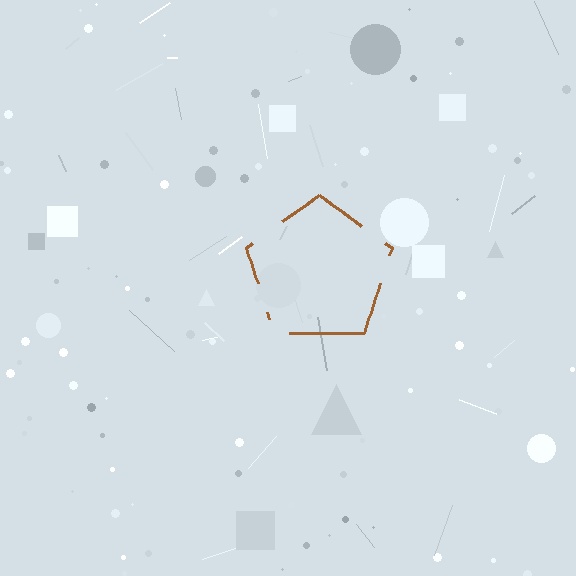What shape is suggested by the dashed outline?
The dashed outline suggests a pentagon.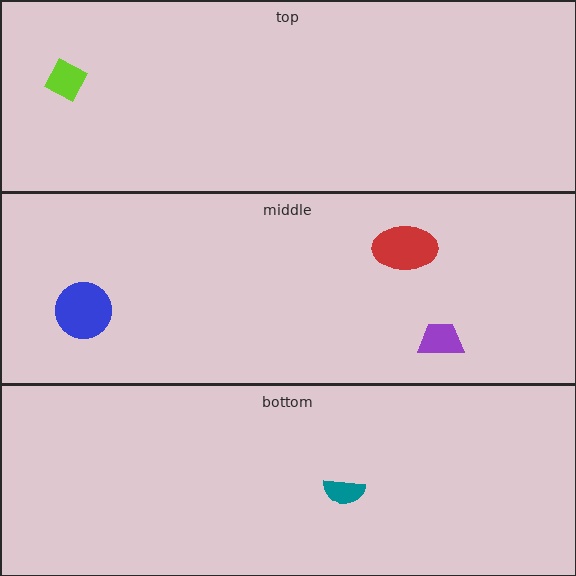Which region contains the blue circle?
The middle region.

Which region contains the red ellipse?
The middle region.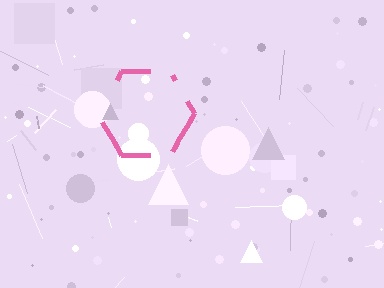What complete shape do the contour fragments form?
The contour fragments form a hexagon.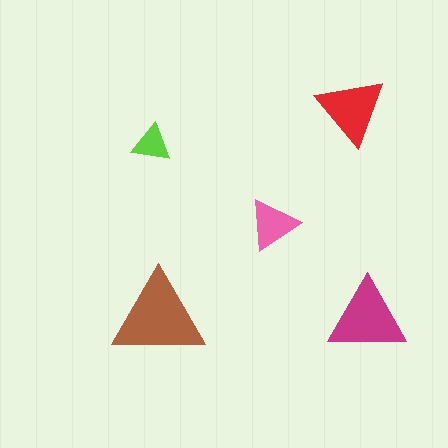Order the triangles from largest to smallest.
the brown one, the magenta one, the red one, the pink one, the lime one.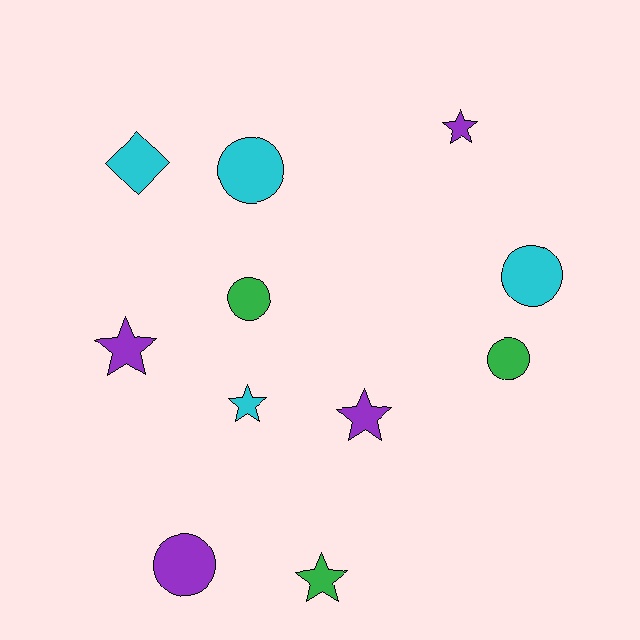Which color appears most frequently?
Cyan, with 4 objects.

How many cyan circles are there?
There are 2 cyan circles.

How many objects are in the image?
There are 11 objects.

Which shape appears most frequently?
Star, with 5 objects.